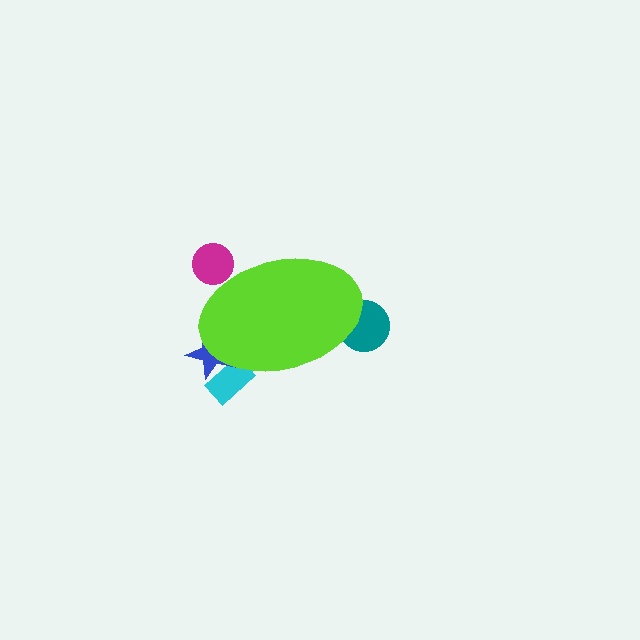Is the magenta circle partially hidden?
Yes, the magenta circle is partially hidden behind the lime ellipse.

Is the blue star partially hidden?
Yes, the blue star is partially hidden behind the lime ellipse.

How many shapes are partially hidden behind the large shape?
4 shapes are partially hidden.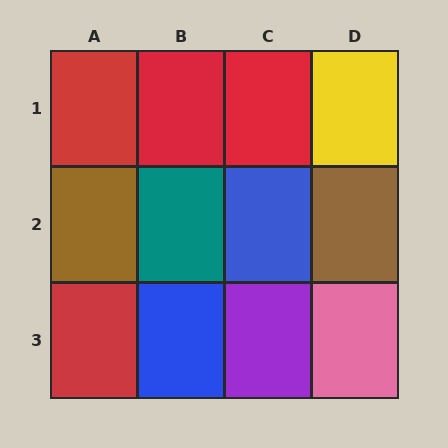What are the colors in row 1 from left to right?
Red, red, red, yellow.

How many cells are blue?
2 cells are blue.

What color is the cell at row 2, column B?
Teal.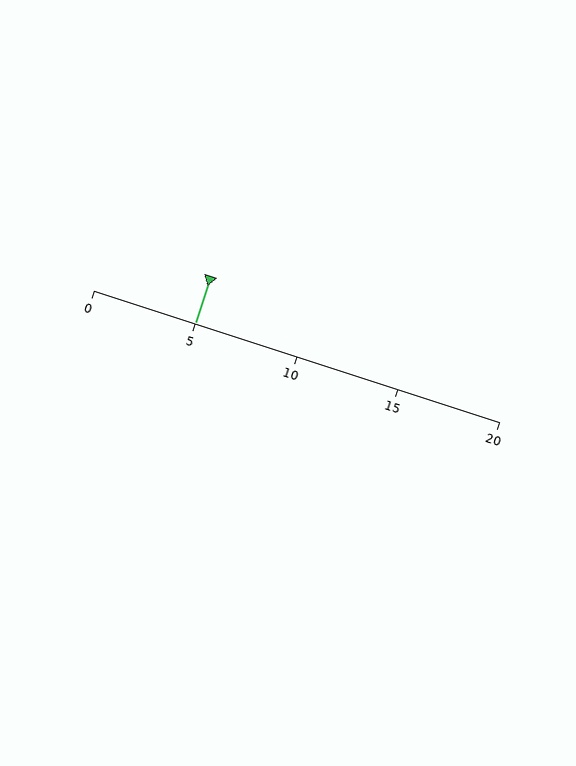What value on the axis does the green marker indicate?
The marker indicates approximately 5.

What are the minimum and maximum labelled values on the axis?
The axis runs from 0 to 20.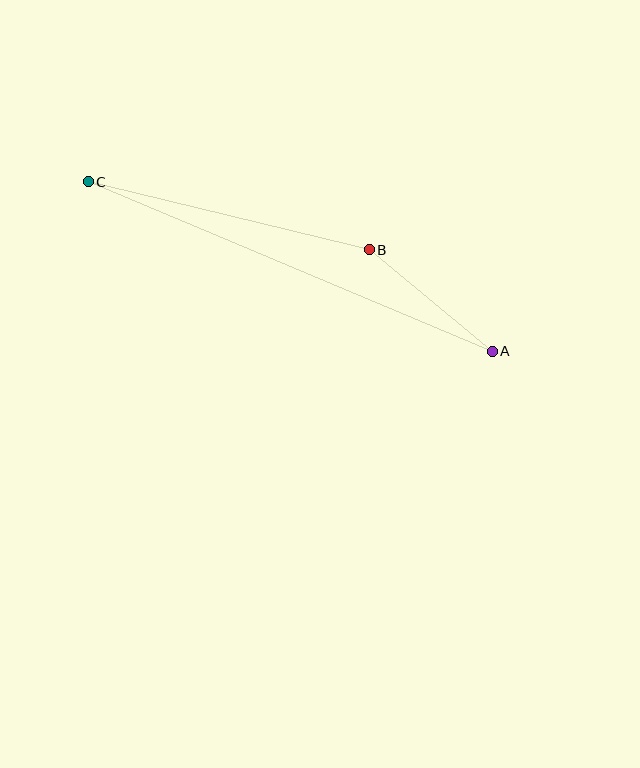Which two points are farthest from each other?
Points A and C are farthest from each other.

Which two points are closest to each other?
Points A and B are closest to each other.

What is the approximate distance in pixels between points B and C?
The distance between B and C is approximately 289 pixels.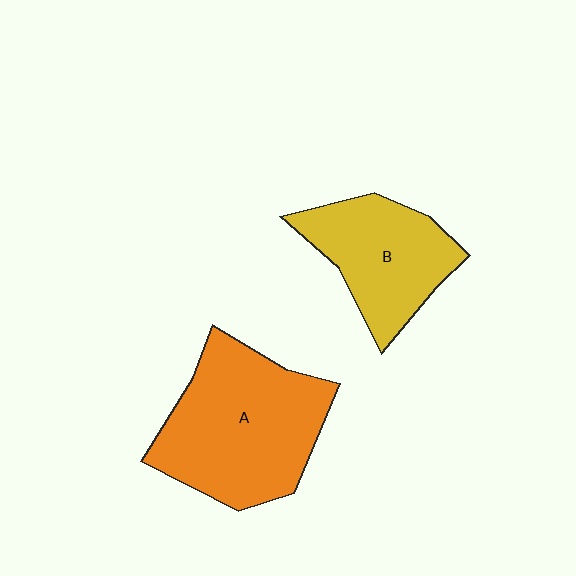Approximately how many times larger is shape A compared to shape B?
Approximately 1.5 times.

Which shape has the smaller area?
Shape B (yellow).